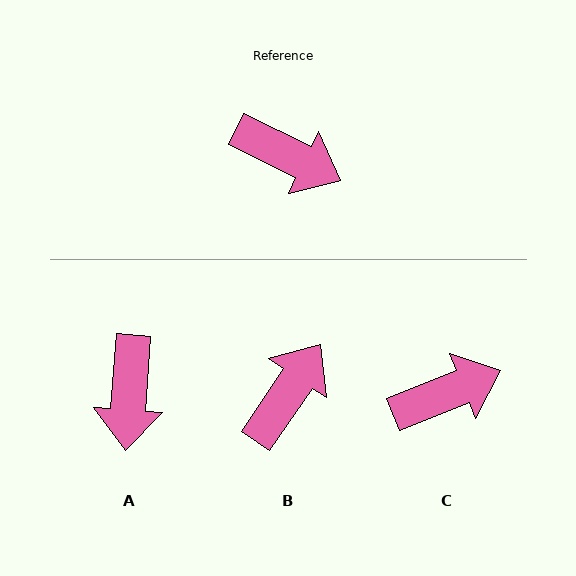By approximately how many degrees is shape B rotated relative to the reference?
Approximately 82 degrees counter-clockwise.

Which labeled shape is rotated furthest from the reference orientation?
B, about 82 degrees away.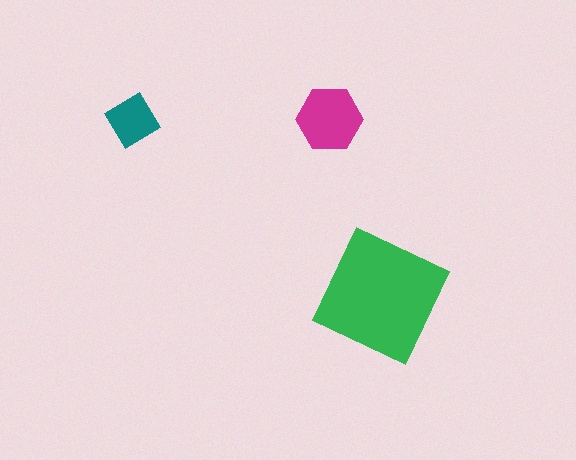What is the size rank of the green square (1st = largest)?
1st.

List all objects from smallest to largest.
The teal diamond, the magenta hexagon, the green square.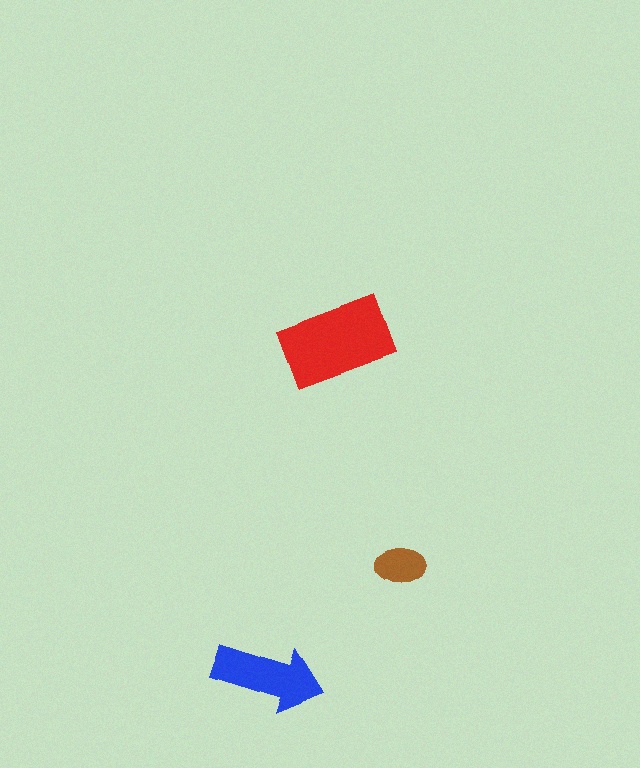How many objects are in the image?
There are 3 objects in the image.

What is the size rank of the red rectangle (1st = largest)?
1st.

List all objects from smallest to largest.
The brown ellipse, the blue arrow, the red rectangle.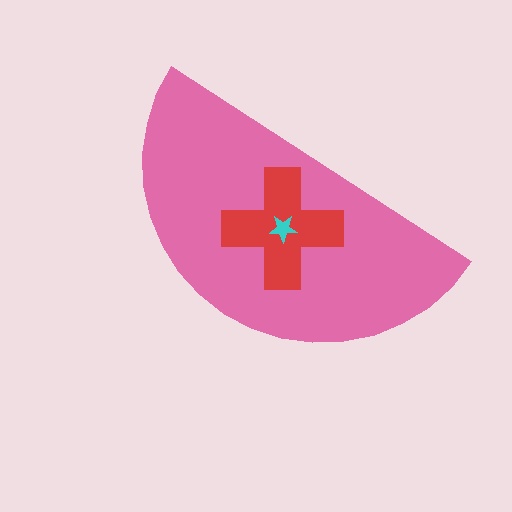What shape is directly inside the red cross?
The cyan star.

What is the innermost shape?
The cyan star.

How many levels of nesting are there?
3.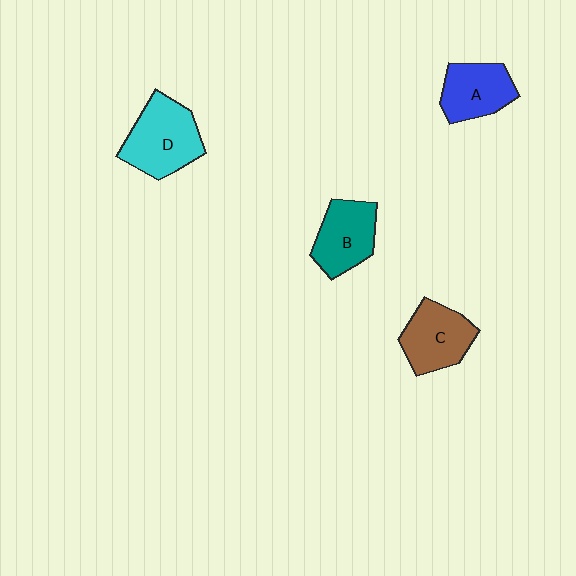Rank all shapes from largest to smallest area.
From largest to smallest: D (cyan), C (brown), B (teal), A (blue).